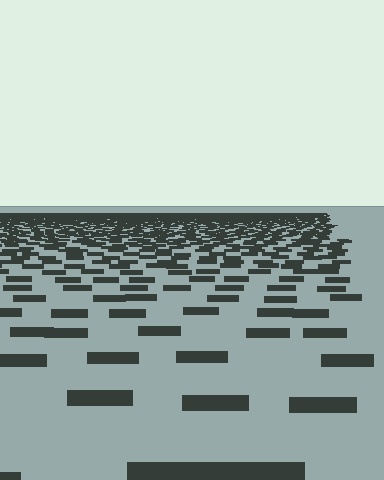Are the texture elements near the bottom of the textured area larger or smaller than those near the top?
Larger. Near the bottom, elements are closer to the viewer and appear at a bigger on-screen size.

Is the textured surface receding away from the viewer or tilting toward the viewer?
The surface is receding away from the viewer. Texture elements get smaller and denser toward the top.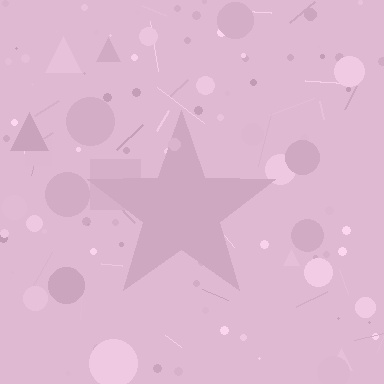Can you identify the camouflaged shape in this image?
The camouflaged shape is a star.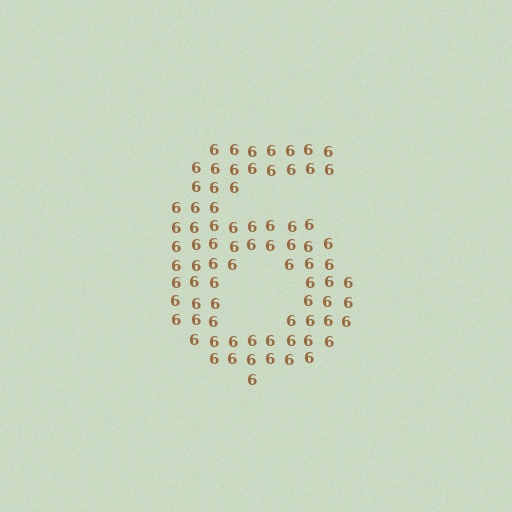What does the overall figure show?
The overall figure shows the digit 6.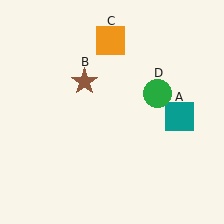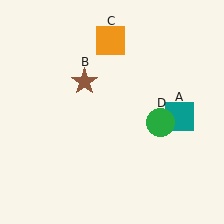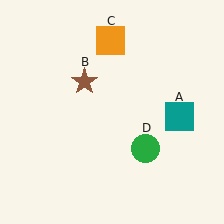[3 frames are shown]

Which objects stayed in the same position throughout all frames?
Teal square (object A) and brown star (object B) and orange square (object C) remained stationary.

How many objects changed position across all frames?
1 object changed position: green circle (object D).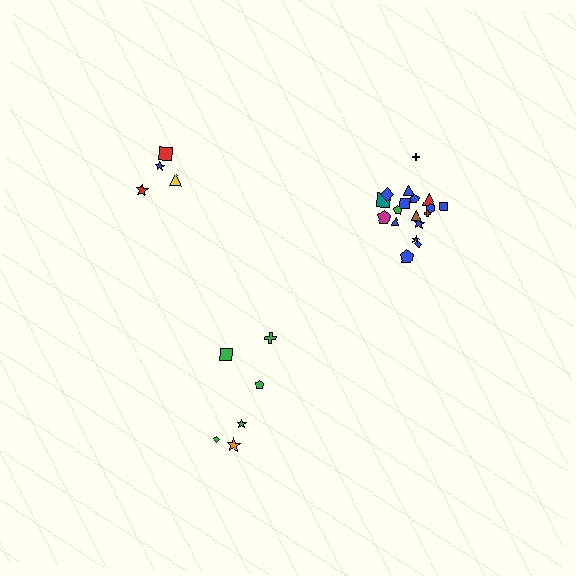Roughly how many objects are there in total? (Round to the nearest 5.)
Roughly 30 objects in total.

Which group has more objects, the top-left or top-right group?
The top-right group.